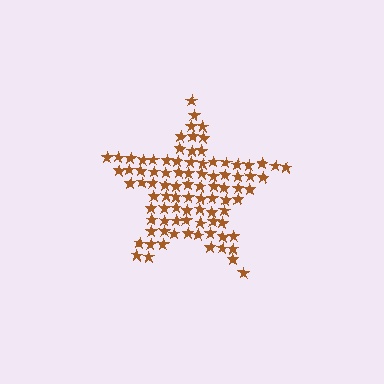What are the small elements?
The small elements are stars.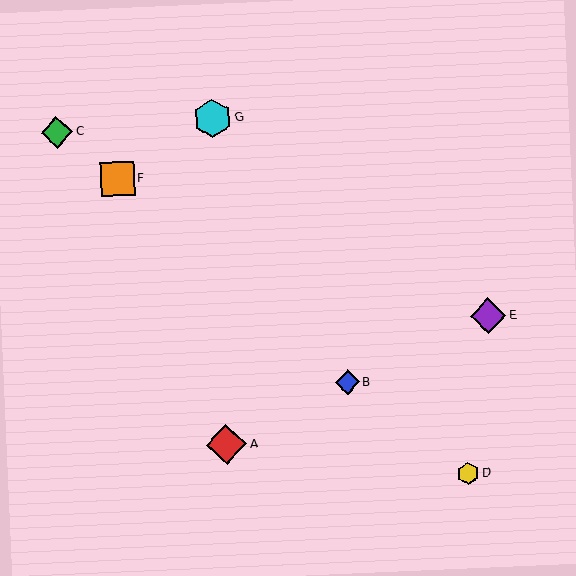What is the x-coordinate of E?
Object E is at x≈488.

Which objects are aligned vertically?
Objects A, G are aligned vertically.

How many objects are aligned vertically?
2 objects (A, G) are aligned vertically.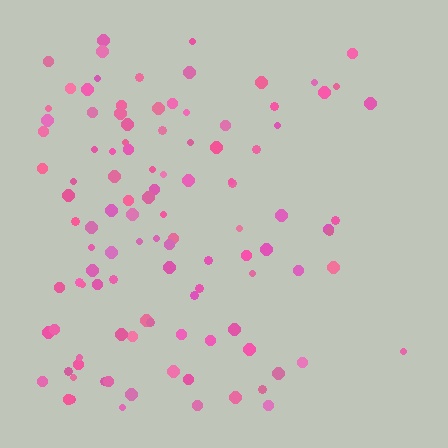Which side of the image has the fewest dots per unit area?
The right.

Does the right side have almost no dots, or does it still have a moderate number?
Still a moderate number, just noticeably fewer than the left.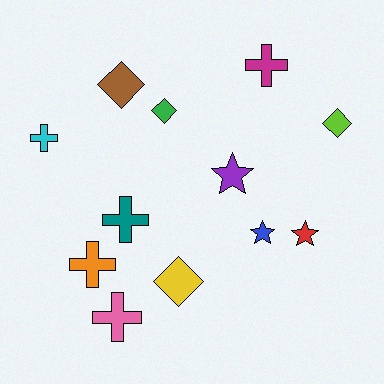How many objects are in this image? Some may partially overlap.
There are 12 objects.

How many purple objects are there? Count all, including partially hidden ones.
There is 1 purple object.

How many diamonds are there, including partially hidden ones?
There are 4 diamonds.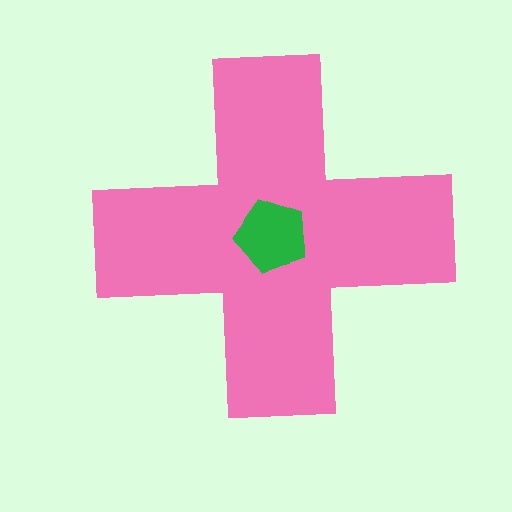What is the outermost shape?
The pink cross.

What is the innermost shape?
The green pentagon.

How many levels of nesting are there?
2.